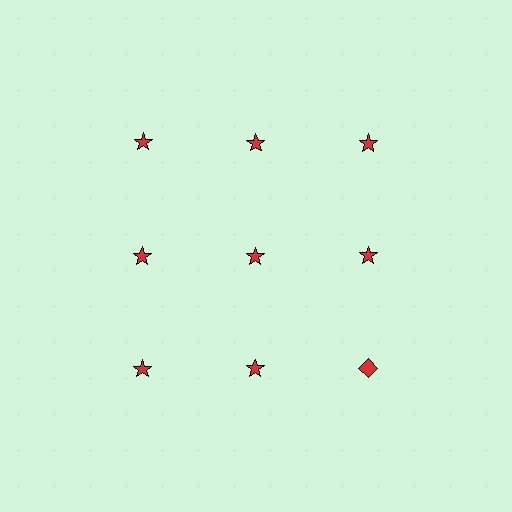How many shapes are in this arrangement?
There are 9 shapes arranged in a grid pattern.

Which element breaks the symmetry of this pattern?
The red diamond in the third row, center column breaks the symmetry. All other shapes are red stars.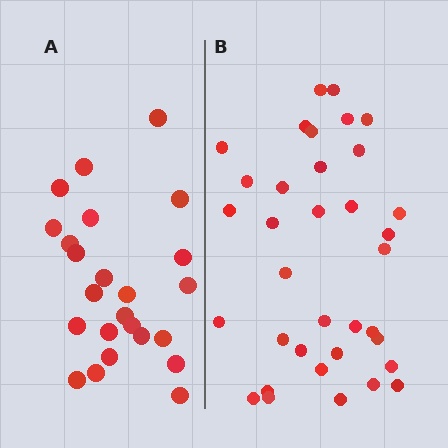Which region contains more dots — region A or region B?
Region B (the right region) has more dots.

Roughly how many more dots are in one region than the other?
Region B has roughly 12 or so more dots than region A.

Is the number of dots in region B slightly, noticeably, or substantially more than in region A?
Region B has substantially more. The ratio is roughly 1.5 to 1.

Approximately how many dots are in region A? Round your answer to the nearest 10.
About 20 dots. (The exact count is 24, which rounds to 20.)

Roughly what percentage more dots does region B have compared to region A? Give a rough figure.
About 45% more.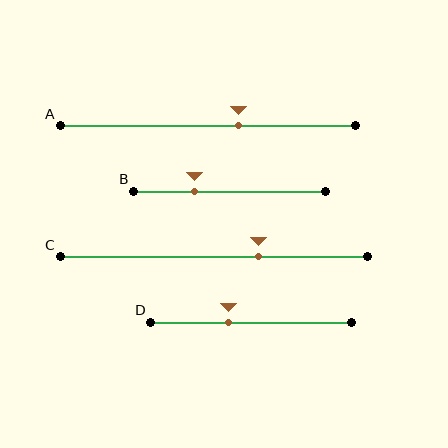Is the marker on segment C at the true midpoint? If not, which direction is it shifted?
No, the marker on segment C is shifted to the right by about 15% of the segment length.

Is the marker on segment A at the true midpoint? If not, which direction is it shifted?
No, the marker on segment A is shifted to the right by about 10% of the segment length.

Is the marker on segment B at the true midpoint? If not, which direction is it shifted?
No, the marker on segment B is shifted to the left by about 18% of the segment length.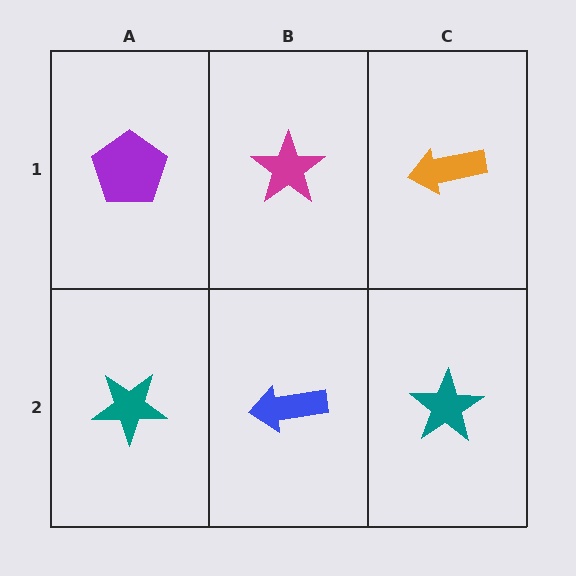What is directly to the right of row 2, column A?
A blue arrow.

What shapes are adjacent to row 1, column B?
A blue arrow (row 2, column B), a purple pentagon (row 1, column A), an orange arrow (row 1, column C).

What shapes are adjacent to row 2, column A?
A purple pentagon (row 1, column A), a blue arrow (row 2, column B).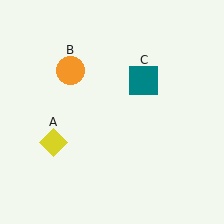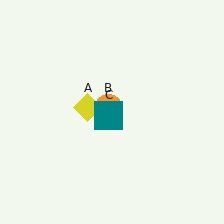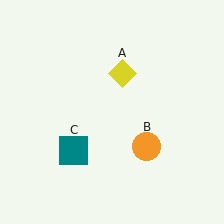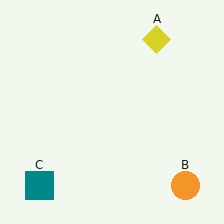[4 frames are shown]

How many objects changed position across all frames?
3 objects changed position: yellow diamond (object A), orange circle (object B), teal square (object C).